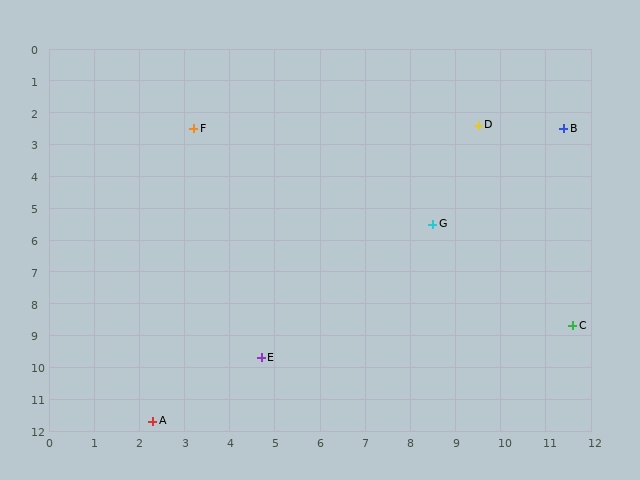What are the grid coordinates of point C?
Point C is at approximately (11.6, 8.7).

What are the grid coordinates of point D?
Point D is at approximately (9.5, 2.4).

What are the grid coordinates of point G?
Point G is at approximately (8.5, 5.5).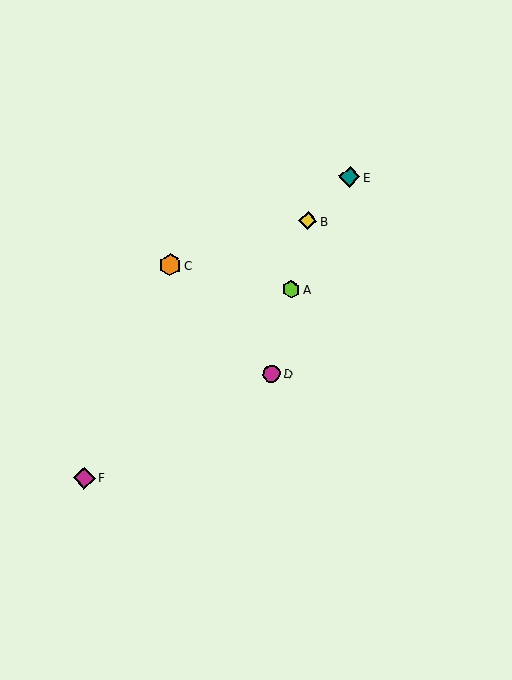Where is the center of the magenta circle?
The center of the magenta circle is at (271, 374).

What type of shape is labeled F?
Shape F is a magenta diamond.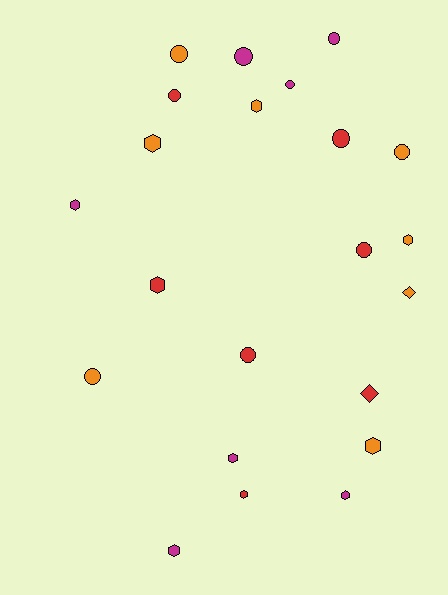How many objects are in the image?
There are 22 objects.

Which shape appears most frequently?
Circle, with 10 objects.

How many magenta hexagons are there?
There are 4 magenta hexagons.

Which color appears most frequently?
Orange, with 8 objects.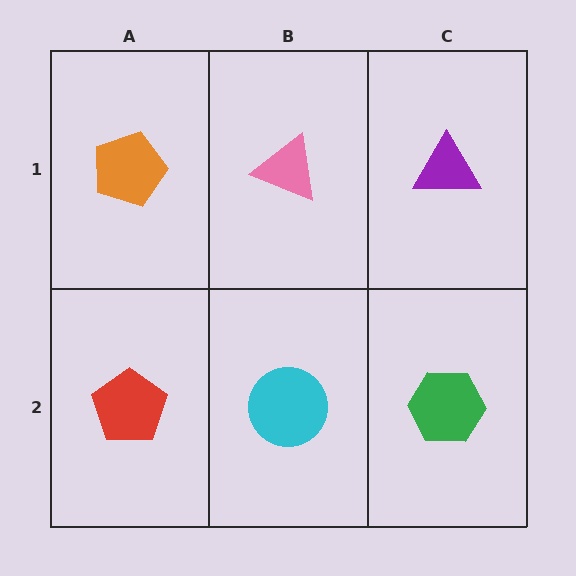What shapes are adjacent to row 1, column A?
A red pentagon (row 2, column A), a pink triangle (row 1, column B).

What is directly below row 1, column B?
A cyan circle.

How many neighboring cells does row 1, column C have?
2.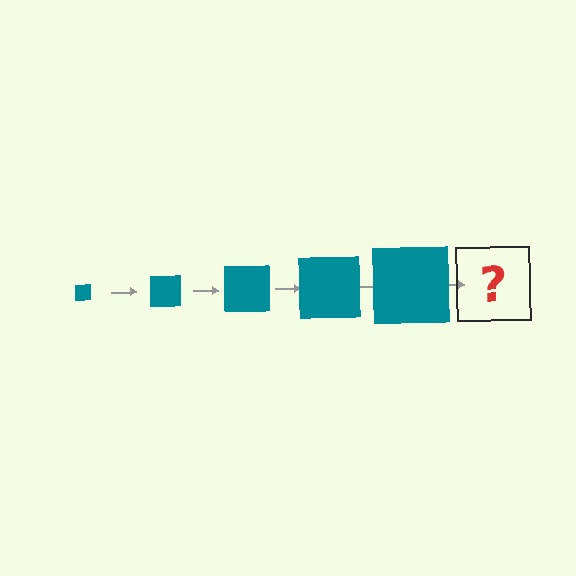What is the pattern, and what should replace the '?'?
The pattern is that the square gets progressively larger each step. The '?' should be a teal square, larger than the previous one.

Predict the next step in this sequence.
The next step is a teal square, larger than the previous one.